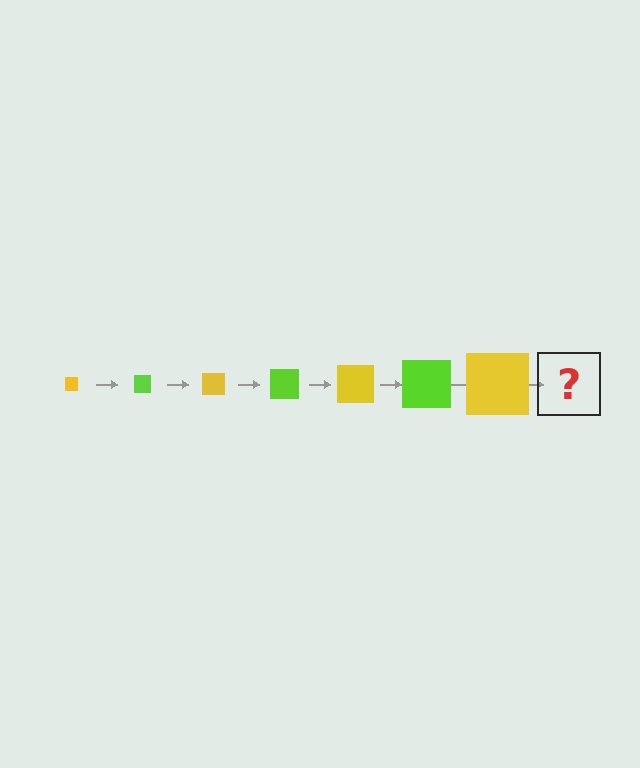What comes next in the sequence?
The next element should be a lime square, larger than the previous one.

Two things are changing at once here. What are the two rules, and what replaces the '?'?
The two rules are that the square grows larger each step and the color cycles through yellow and lime. The '?' should be a lime square, larger than the previous one.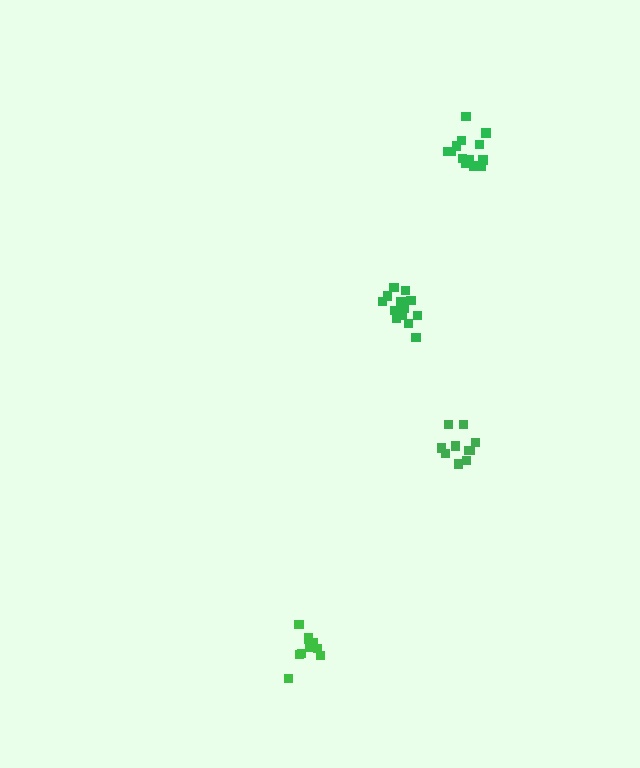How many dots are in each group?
Group 1: 10 dots, Group 2: 13 dots, Group 3: 10 dots, Group 4: 13 dots (46 total).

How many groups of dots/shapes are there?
There are 4 groups.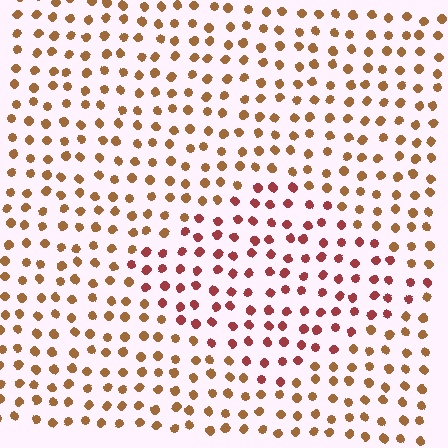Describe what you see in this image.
The image is filled with small brown elements in a uniform arrangement. A diamond-shaped region is visible where the elements are tinted to a slightly different hue, forming a subtle color boundary.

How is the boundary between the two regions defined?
The boundary is defined purely by a slight shift in hue (about 33 degrees). Spacing, size, and orientation are identical on both sides.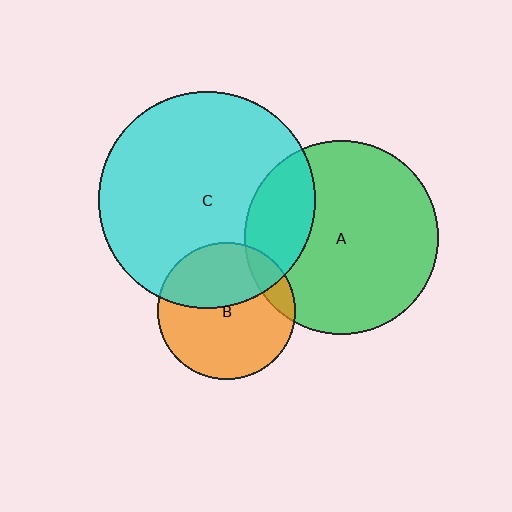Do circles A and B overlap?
Yes.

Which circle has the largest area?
Circle C (cyan).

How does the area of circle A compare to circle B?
Approximately 2.0 times.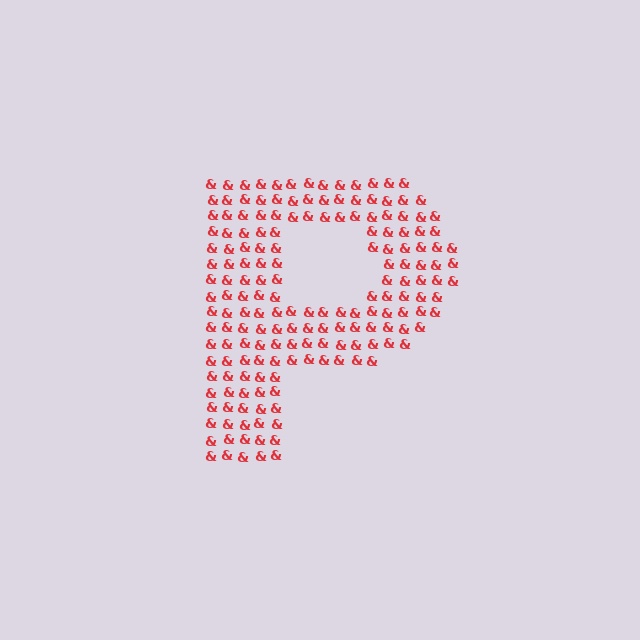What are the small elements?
The small elements are ampersands.